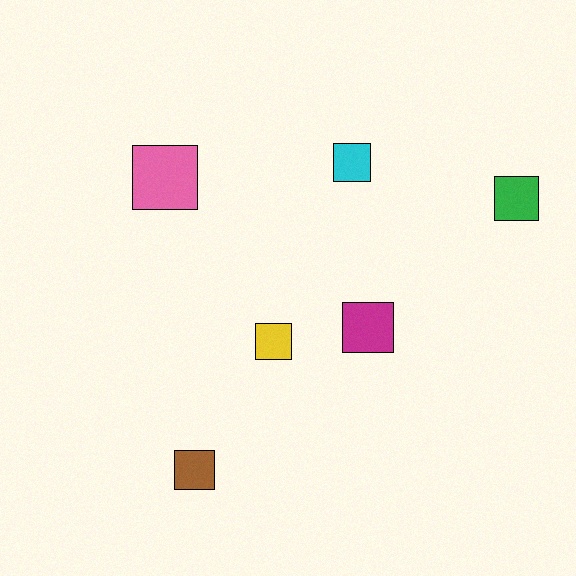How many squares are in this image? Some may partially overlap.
There are 6 squares.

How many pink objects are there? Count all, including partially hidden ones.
There is 1 pink object.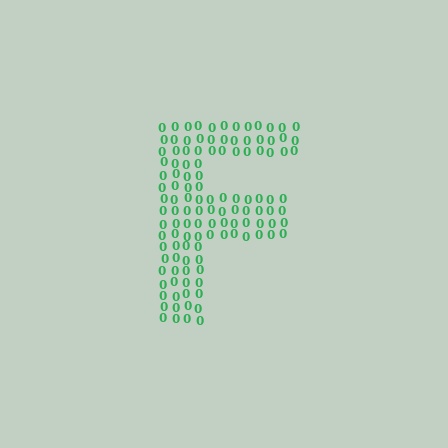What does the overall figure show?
The overall figure shows the letter F.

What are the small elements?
The small elements are digit 0's.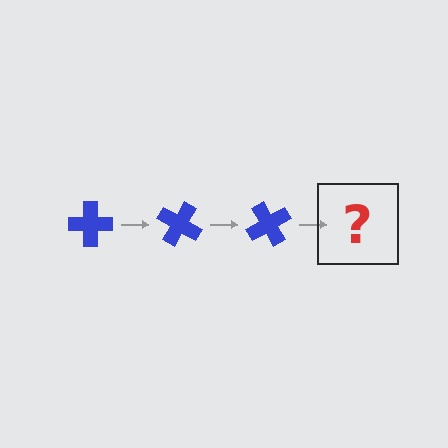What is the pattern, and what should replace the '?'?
The pattern is that the cross rotates 30 degrees each step. The '?' should be a blue cross rotated 90 degrees.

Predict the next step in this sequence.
The next step is a blue cross rotated 90 degrees.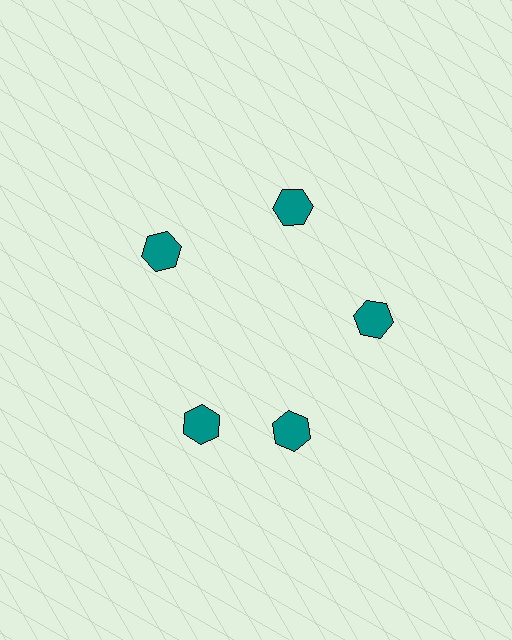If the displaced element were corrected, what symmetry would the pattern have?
It would have 5-fold rotational symmetry — the pattern would map onto itself every 72 degrees.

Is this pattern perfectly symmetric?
No. The 5 teal hexagons are arranged in a ring, but one element near the 8 o'clock position is rotated out of alignment along the ring, breaking the 5-fold rotational symmetry.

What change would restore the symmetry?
The symmetry would be restored by rotating it back into even spacing with its neighbors so that all 5 hexagons sit at equal angles and equal distance from the center.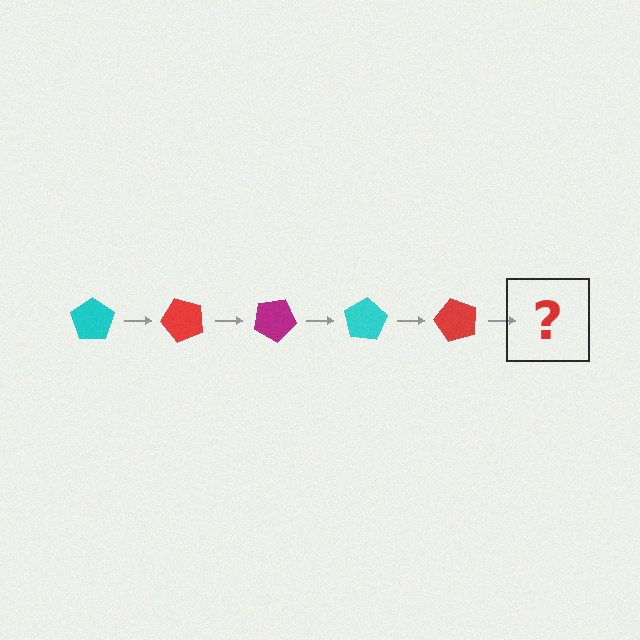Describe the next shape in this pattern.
It should be a magenta pentagon, rotated 250 degrees from the start.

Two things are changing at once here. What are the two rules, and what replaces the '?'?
The two rules are that it rotates 50 degrees each step and the color cycles through cyan, red, and magenta. The '?' should be a magenta pentagon, rotated 250 degrees from the start.